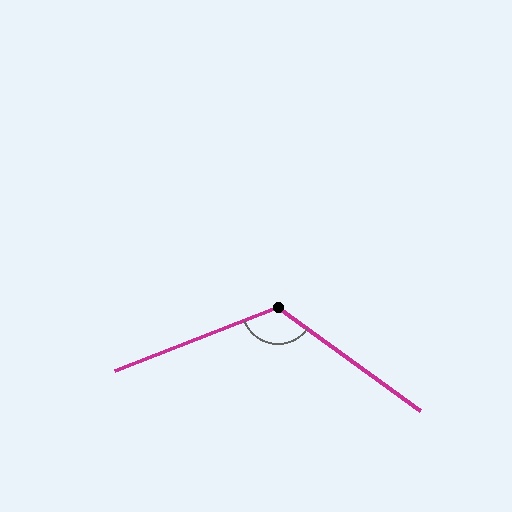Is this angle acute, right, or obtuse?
It is obtuse.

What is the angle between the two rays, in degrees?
Approximately 123 degrees.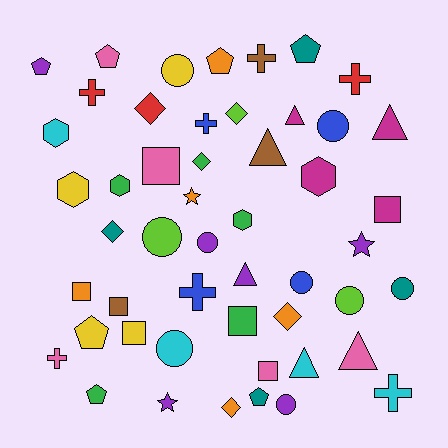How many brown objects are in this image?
There are 3 brown objects.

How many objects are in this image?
There are 50 objects.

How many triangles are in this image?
There are 6 triangles.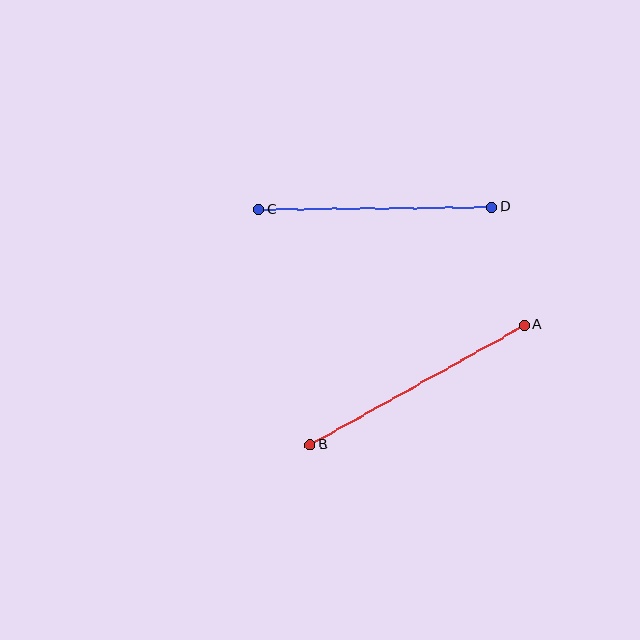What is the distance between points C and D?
The distance is approximately 233 pixels.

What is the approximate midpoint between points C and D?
The midpoint is at approximately (375, 208) pixels.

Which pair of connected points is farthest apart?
Points A and B are farthest apart.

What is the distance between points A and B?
The distance is approximately 246 pixels.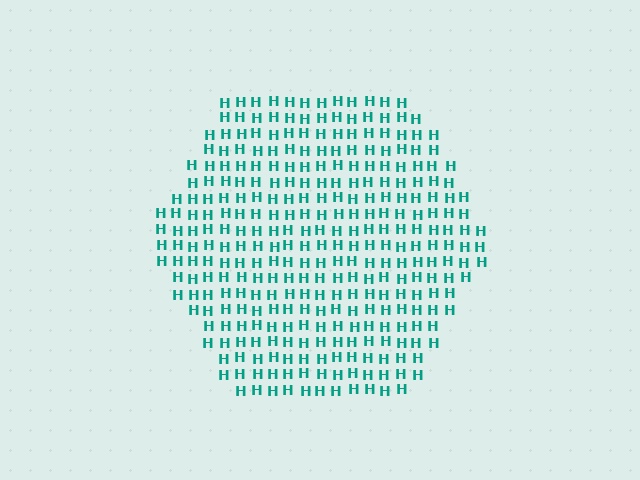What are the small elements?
The small elements are letter H's.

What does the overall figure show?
The overall figure shows a hexagon.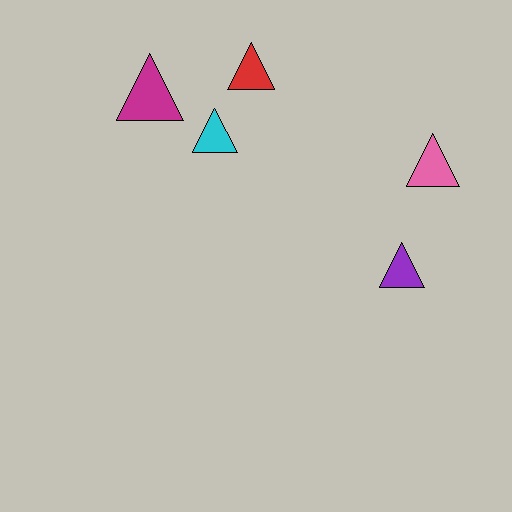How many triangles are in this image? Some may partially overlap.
There are 5 triangles.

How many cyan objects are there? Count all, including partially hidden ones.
There is 1 cyan object.